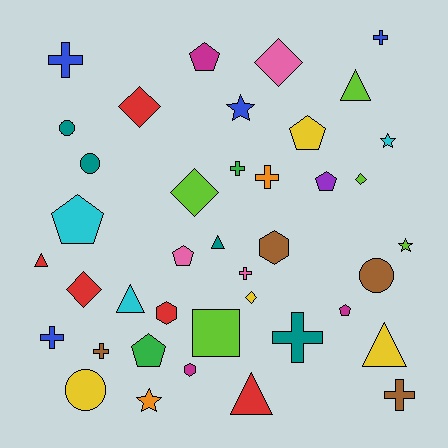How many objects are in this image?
There are 40 objects.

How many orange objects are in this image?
There are 2 orange objects.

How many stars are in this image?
There are 4 stars.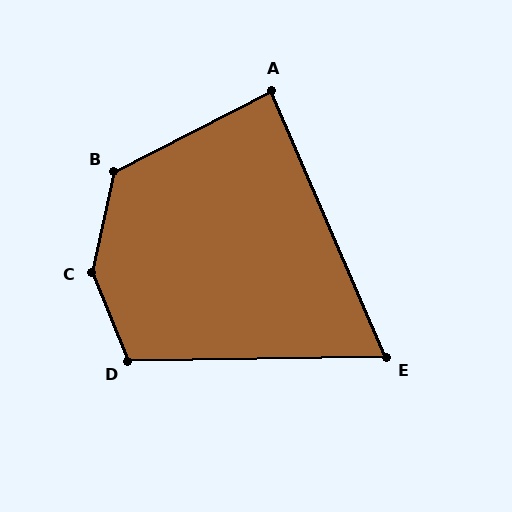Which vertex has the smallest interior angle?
E, at approximately 67 degrees.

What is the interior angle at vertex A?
Approximately 86 degrees (approximately right).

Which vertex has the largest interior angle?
C, at approximately 145 degrees.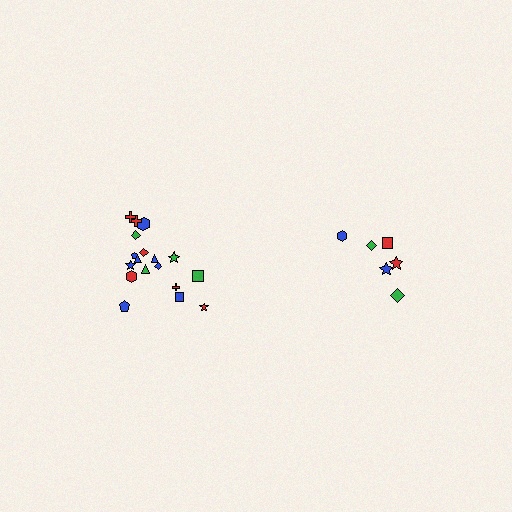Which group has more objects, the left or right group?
The left group.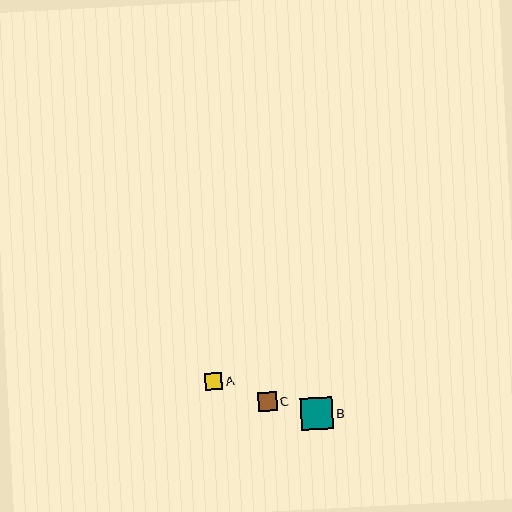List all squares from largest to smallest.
From largest to smallest: B, C, A.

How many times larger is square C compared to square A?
Square C is approximately 1.1 times the size of square A.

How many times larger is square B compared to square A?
Square B is approximately 1.9 times the size of square A.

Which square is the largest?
Square B is the largest with a size of approximately 32 pixels.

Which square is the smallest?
Square A is the smallest with a size of approximately 17 pixels.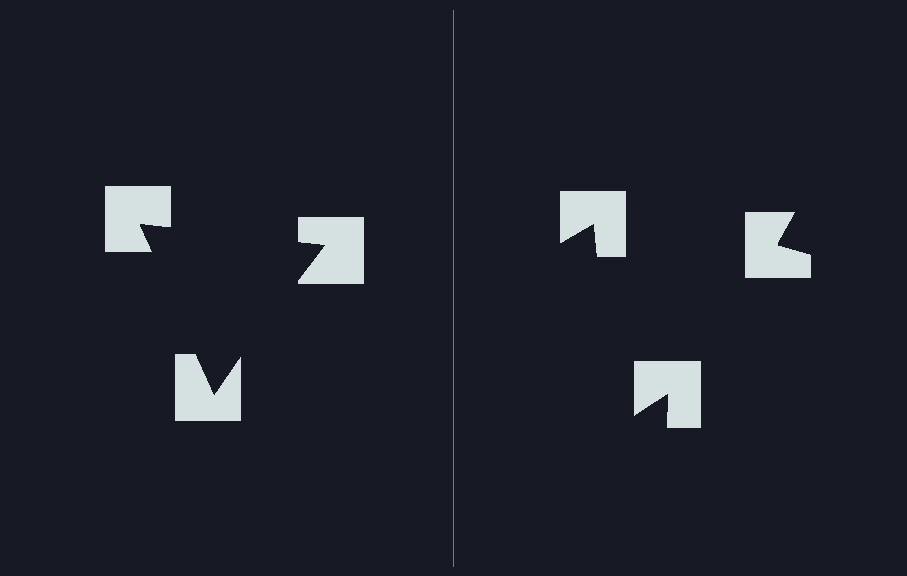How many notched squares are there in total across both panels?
6 — 3 on each side.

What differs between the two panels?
The notched squares are positioned identically on both sides; only the wedge orientations differ. On the left they align to a triangle; on the right they are misaligned.